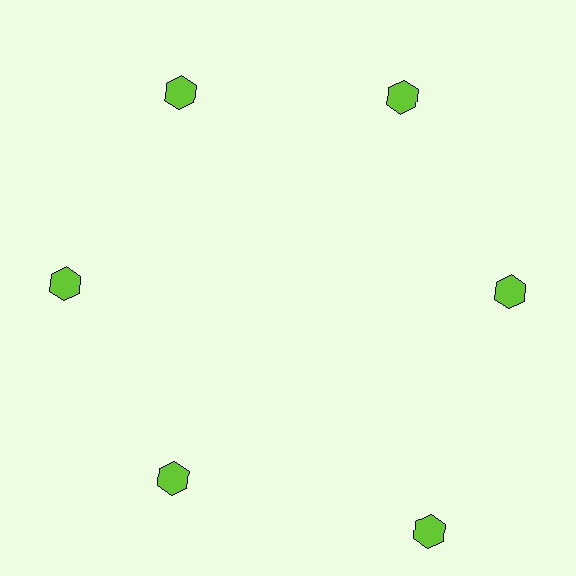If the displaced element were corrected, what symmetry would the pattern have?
It would have 6-fold rotational symmetry — the pattern would map onto itself every 60 degrees.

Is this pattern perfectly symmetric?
No. The 6 lime hexagons are arranged in a ring, but one element near the 5 o'clock position is pushed outward from the center, breaking the 6-fold rotational symmetry.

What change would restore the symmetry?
The symmetry would be restored by moving it inward, back onto the ring so that all 6 hexagons sit at equal angles and equal distance from the center.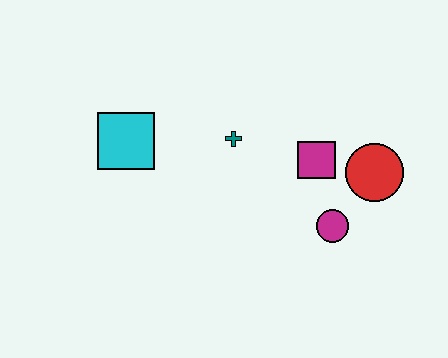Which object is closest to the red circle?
The magenta square is closest to the red circle.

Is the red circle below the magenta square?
Yes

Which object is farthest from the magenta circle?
The cyan square is farthest from the magenta circle.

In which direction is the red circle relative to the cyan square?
The red circle is to the right of the cyan square.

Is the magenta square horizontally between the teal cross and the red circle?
Yes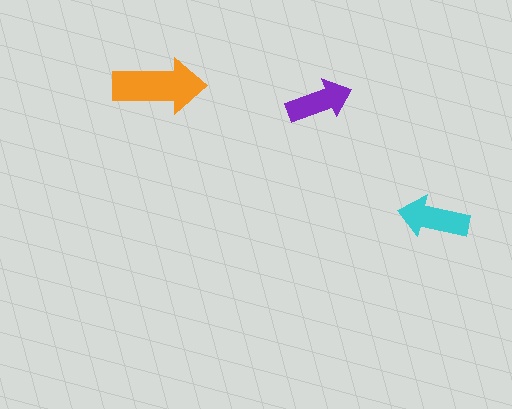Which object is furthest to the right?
The cyan arrow is rightmost.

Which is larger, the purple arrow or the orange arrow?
The orange one.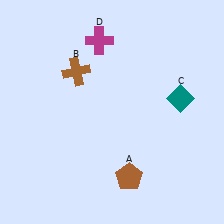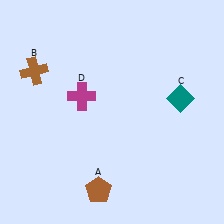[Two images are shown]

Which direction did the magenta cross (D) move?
The magenta cross (D) moved down.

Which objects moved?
The objects that moved are: the brown pentagon (A), the brown cross (B), the magenta cross (D).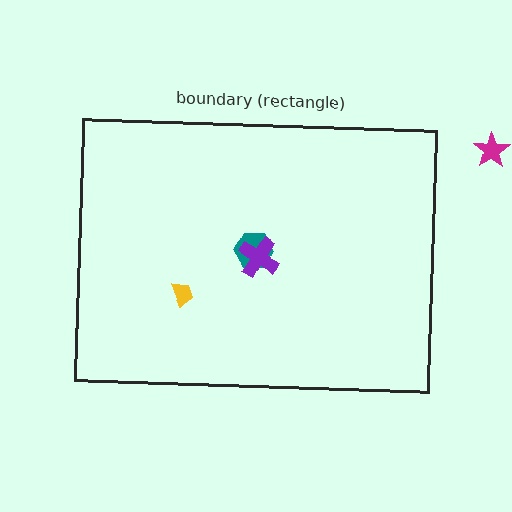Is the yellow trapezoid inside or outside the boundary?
Inside.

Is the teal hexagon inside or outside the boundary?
Inside.